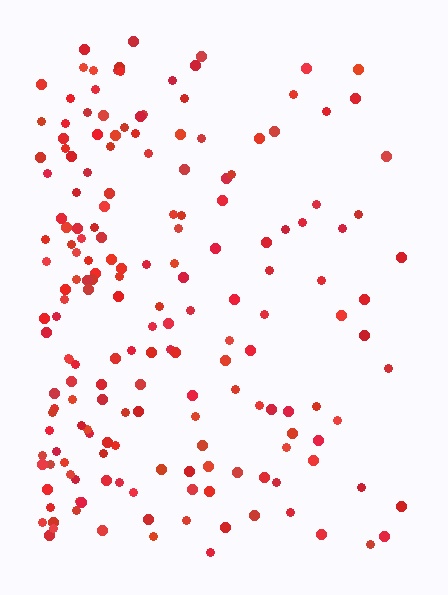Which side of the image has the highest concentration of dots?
The left.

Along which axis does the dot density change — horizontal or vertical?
Horizontal.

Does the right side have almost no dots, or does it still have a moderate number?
Still a moderate number, just noticeably fewer than the left.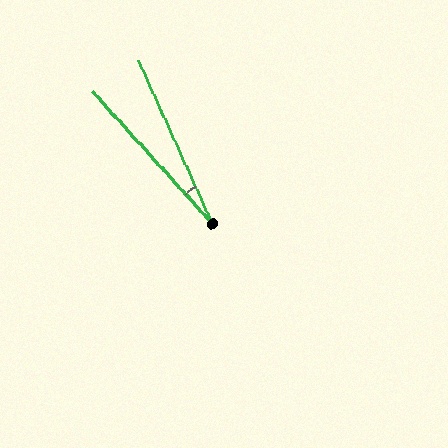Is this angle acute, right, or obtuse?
It is acute.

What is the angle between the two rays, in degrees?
Approximately 18 degrees.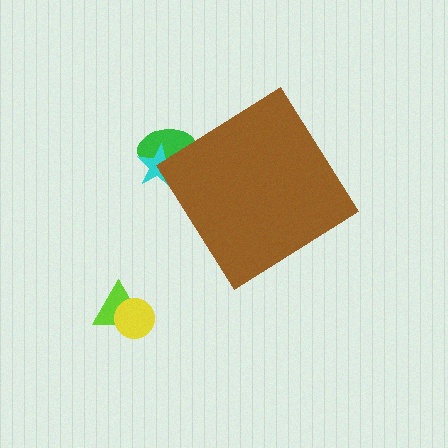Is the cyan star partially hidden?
Yes, the cyan star is partially hidden behind the brown diamond.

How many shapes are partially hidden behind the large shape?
2 shapes are partially hidden.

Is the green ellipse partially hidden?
Yes, the green ellipse is partially hidden behind the brown diamond.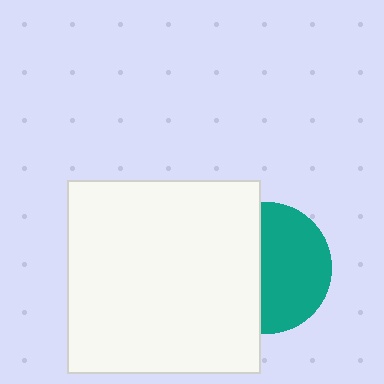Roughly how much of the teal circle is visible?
About half of it is visible (roughly 55%).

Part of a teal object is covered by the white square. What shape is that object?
It is a circle.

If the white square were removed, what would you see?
You would see the complete teal circle.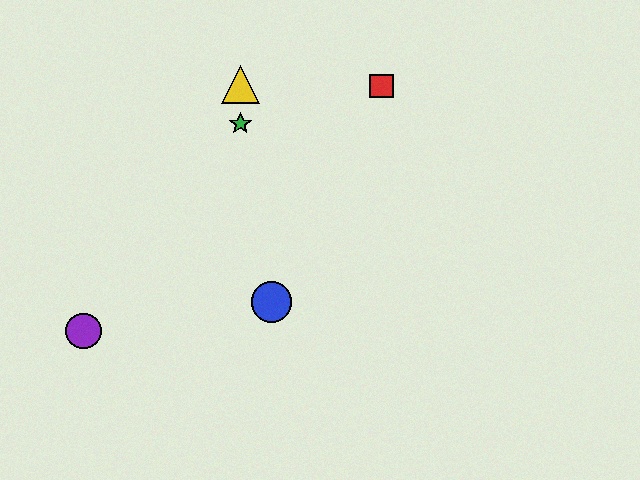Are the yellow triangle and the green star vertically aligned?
Yes, both are at x≈240.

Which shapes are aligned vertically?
The green star, the yellow triangle are aligned vertically.